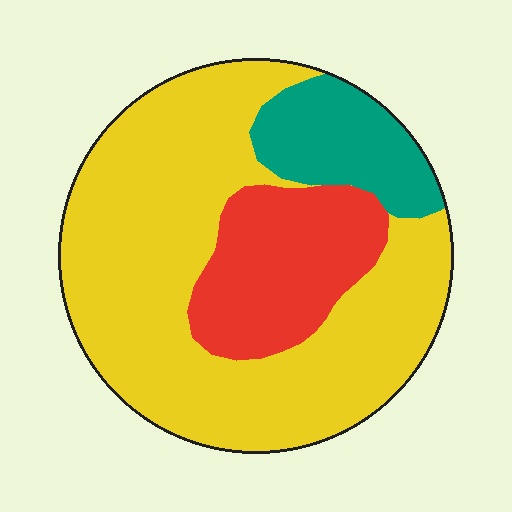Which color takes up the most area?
Yellow, at roughly 65%.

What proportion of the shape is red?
Red takes up between a sixth and a third of the shape.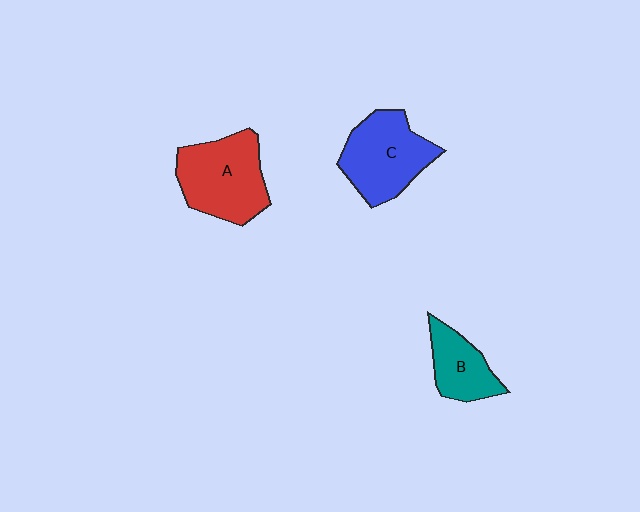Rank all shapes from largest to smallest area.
From largest to smallest: A (red), C (blue), B (teal).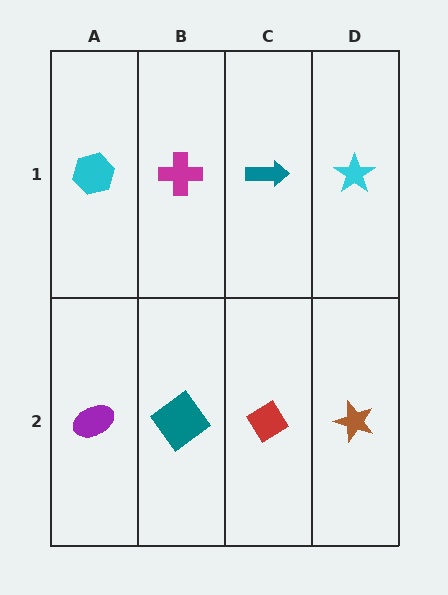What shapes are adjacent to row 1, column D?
A brown star (row 2, column D), a teal arrow (row 1, column C).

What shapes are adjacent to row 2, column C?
A teal arrow (row 1, column C), a teal diamond (row 2, column B), a brown star (row 2, column D).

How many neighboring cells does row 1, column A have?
2.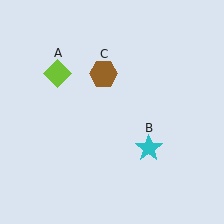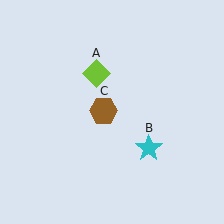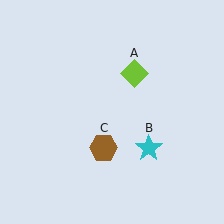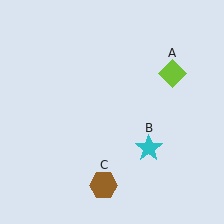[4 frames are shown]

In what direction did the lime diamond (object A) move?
The lime diamond (object A) moved right.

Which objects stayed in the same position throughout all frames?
Cyan star (object B) remained stationary.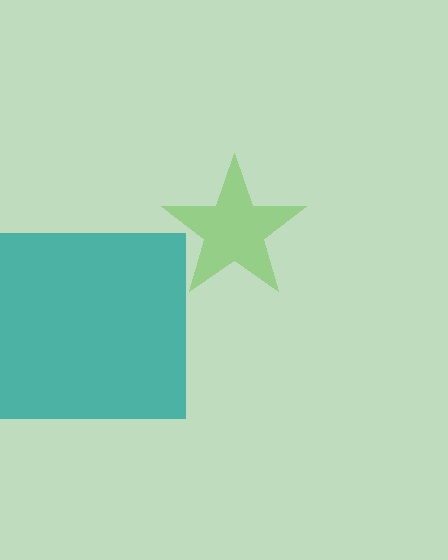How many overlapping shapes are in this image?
There are 2 overlapping shapes in the image.